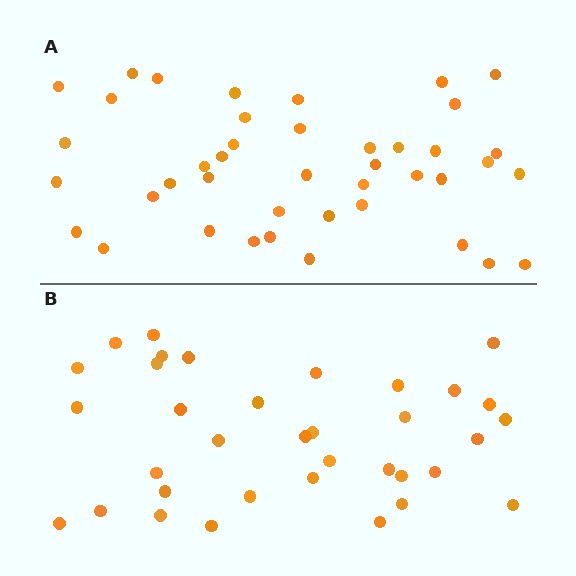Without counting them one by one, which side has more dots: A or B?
Region A (the top region) has more dots.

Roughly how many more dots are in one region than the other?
Region A has roughly 8 or so more dots than region B.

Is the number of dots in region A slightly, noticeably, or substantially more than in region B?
Region A has only slightly more — the two regions are fairly close. The ratio is roughly 1.2 to 1.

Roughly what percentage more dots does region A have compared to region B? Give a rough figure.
About 20% more.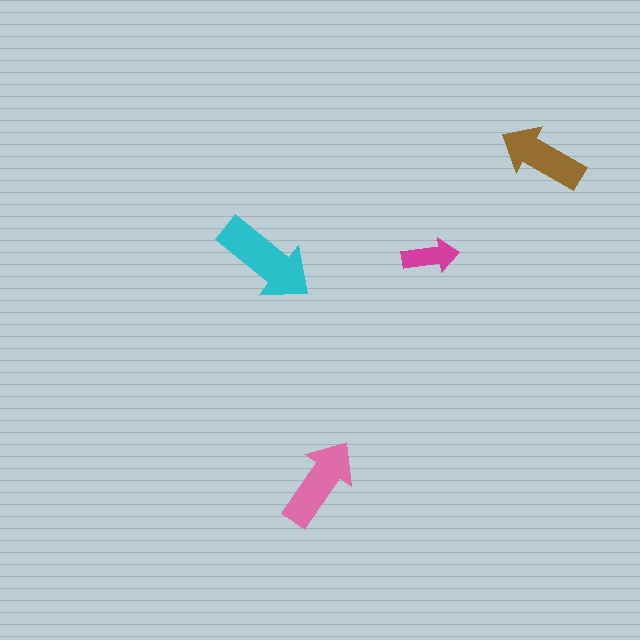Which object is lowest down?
The pink arrow is bottommost.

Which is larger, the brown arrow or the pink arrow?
The pink one.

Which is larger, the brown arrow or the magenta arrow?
The brown one.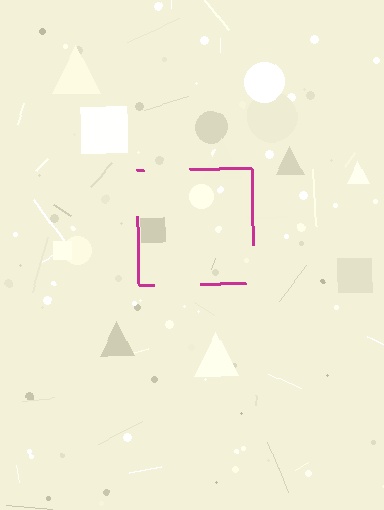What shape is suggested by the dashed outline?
The dashed outline suggests a square.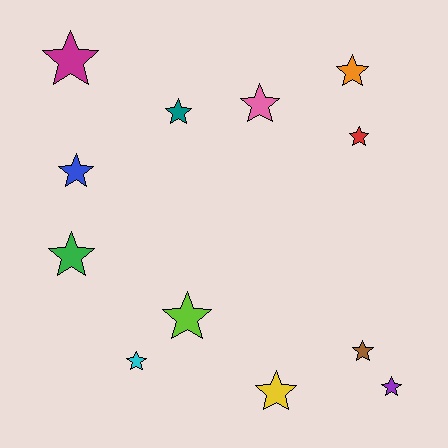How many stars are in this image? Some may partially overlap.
There are 12 stars.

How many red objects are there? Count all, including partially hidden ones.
There is 1 red object.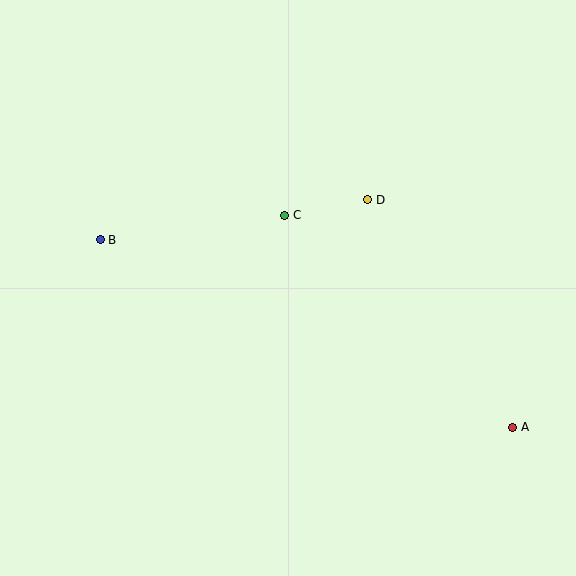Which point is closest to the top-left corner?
Point B is closest to the top-left corner.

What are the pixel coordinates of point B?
Point B is at (100, 240).